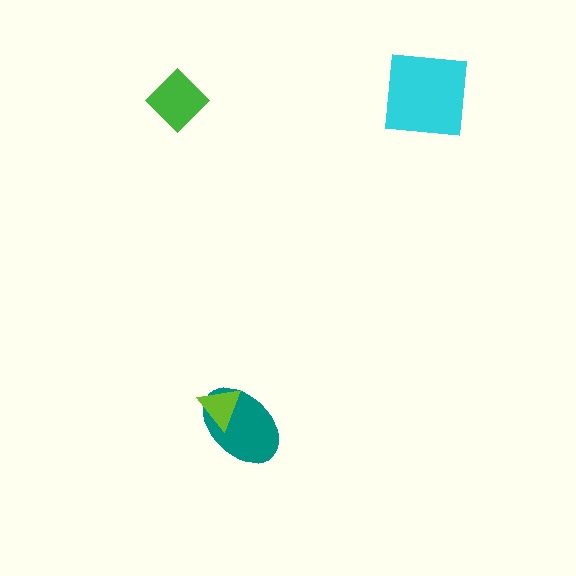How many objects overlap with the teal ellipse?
1 object overlaps with the teal ellipse.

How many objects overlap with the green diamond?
0 objects overlap with the green diamond.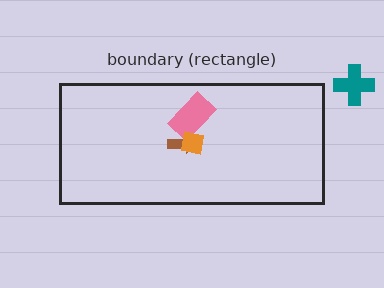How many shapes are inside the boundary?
3 inside, 1 outside.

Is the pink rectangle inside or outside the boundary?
Inside.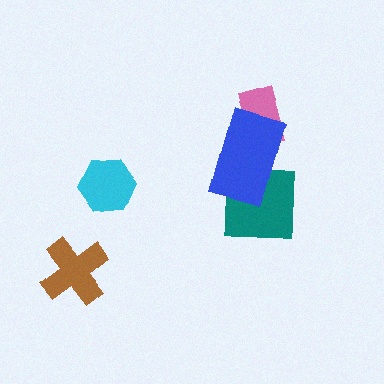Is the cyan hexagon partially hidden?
No, no other shape covers it.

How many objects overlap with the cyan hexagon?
0 objects overlap with the cyan hexagon.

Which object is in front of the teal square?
The blue rectangle is in front of the teal square.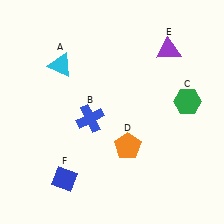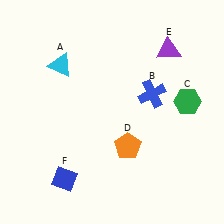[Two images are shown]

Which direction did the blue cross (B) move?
The blue cross (B) moved right.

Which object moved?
The blue cross (B) moved right.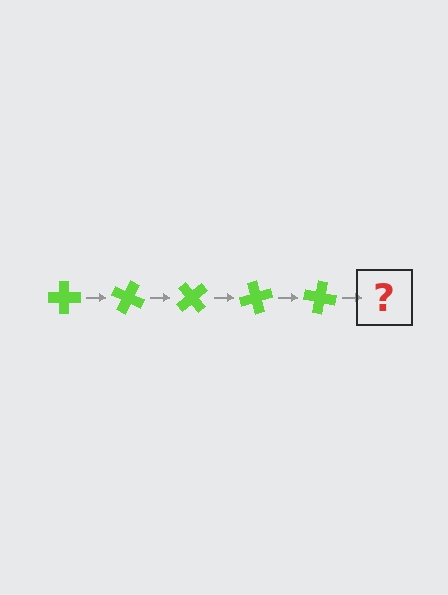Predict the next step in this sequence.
The next step is a lime cross rotated 125 degrees.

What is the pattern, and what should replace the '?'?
The pattern is that the cross rotates 25 degrees each step. The '?' should be a lime cross rotated 125 degrees.